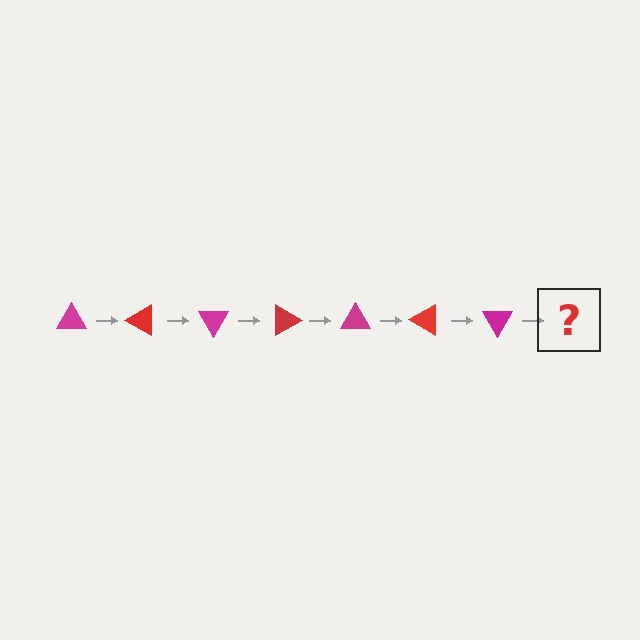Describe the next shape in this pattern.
It should be a red triangle, rotated 210 degrees from the start.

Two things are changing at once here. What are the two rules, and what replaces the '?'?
The two rules are that it rotates 30 degrees each step and the color cycles through magenta and red. The '?' should be a red triangle, rotated 210 degrees from the start.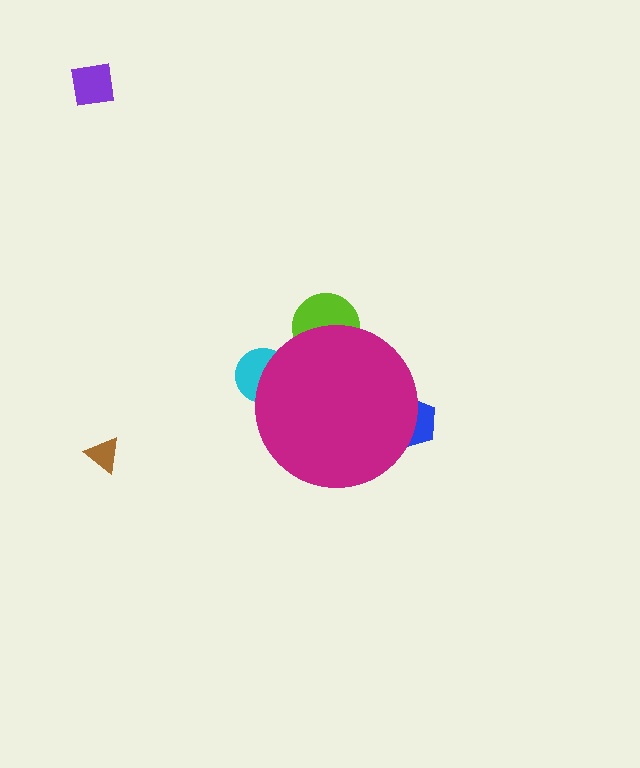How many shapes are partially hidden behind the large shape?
3 shapes are partially hidden.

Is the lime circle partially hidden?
Yes, the lime circle is partially hidden behind the magenta circle.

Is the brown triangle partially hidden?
No, the brown triangle is fully visible.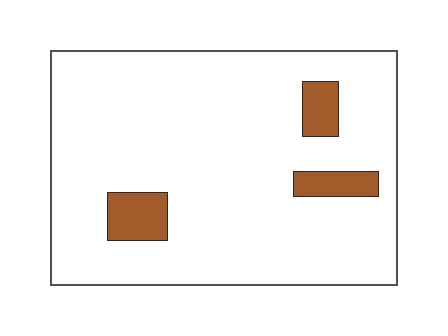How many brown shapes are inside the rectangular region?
3.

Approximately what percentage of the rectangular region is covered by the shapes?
Approximately 10%.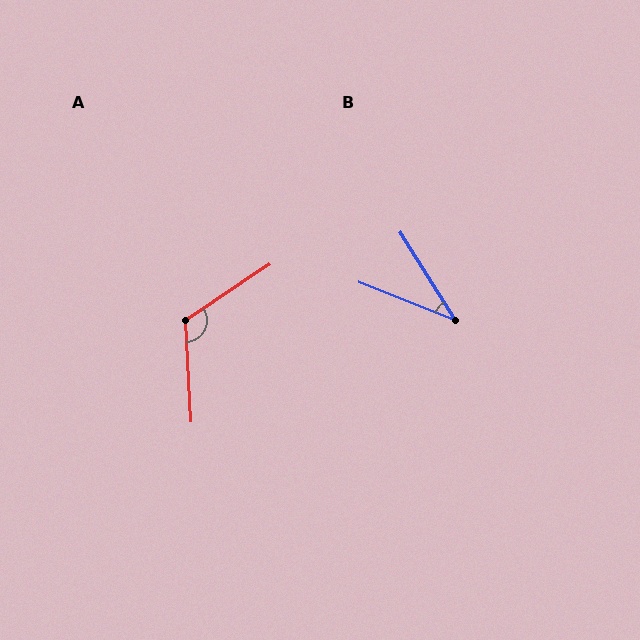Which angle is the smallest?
B, at approximately 36 degrees.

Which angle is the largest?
A, at approximately 121 degrees.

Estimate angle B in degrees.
Approximately 36 degrees.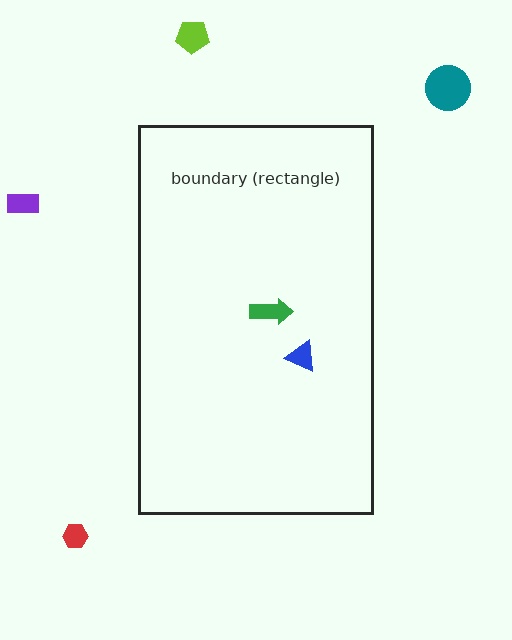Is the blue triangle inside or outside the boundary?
Inside.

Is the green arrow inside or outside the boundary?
Inside.